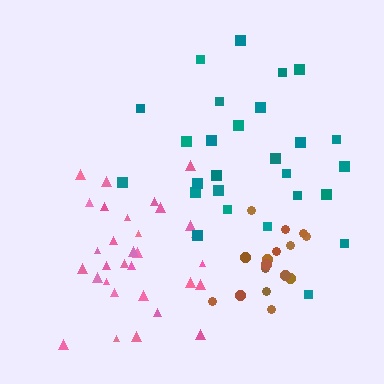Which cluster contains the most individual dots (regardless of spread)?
Pink (31).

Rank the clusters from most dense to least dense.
brown, pink, teal.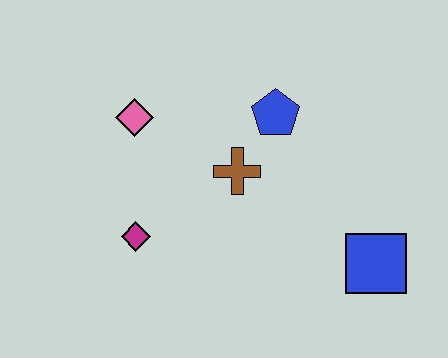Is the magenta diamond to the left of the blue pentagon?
Yes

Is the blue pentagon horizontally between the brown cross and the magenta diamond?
No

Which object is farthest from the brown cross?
The blue square is farthest from the brown cross.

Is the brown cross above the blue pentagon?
No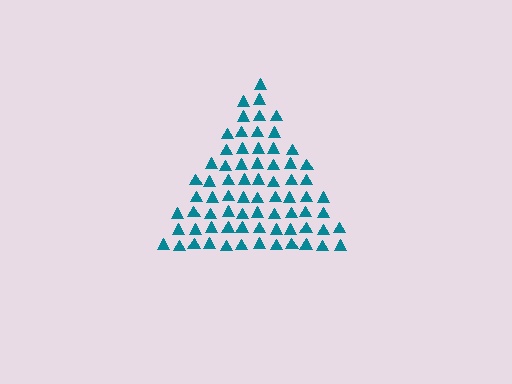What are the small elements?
The small elements are triangles.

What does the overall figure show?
The overall figure shows a triangle.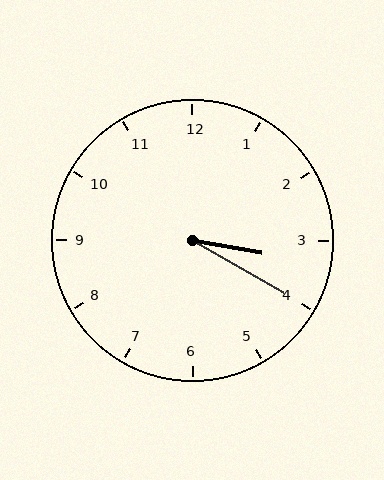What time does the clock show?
3:20.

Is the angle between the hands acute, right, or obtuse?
It is acute.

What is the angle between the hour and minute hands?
Approximately 20 degrees.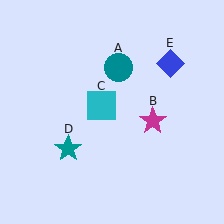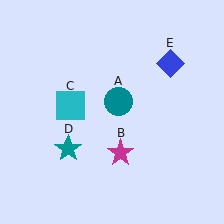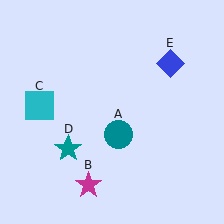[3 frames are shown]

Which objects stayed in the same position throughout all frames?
Teal star (object D) and blue diamond (object E) remained stationary.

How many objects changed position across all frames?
3 objects changed position: teal circle (object A), magenta star (object B), cyan square (object C).